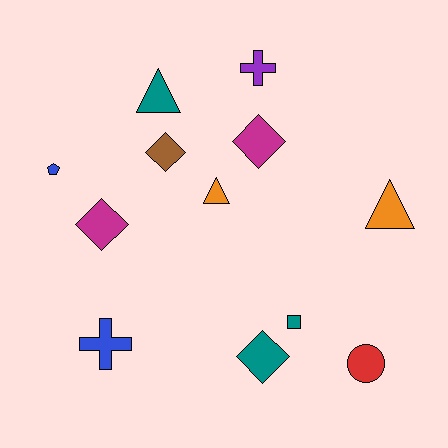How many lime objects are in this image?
There are no lime objects.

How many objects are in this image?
There are 12 objects.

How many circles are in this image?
There is 1 circle.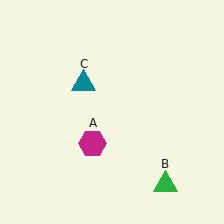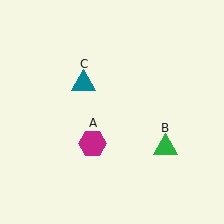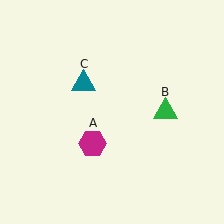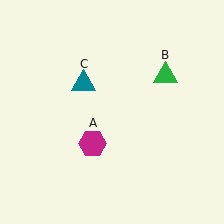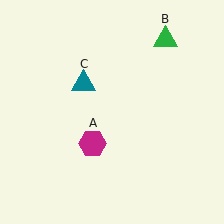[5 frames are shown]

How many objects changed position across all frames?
1 object changed position: green triangle (object B).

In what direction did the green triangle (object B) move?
The green triangle (object B) moved up.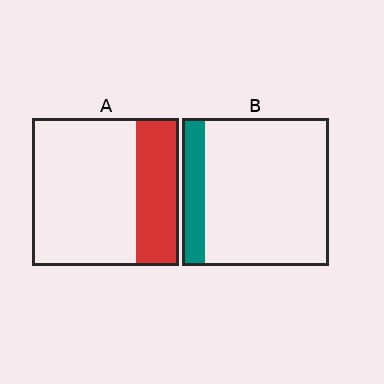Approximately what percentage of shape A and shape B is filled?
A is approximately 30% and B is approximately 15%.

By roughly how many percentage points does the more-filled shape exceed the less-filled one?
By roughly 15 percentage points (A over B).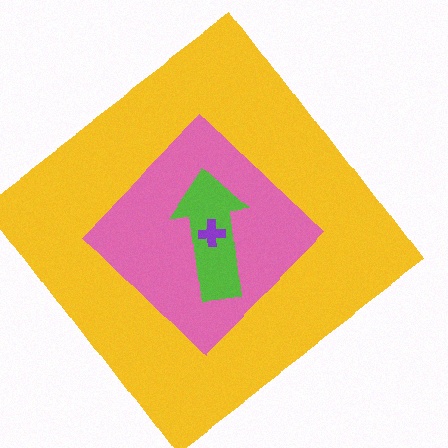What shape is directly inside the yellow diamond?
The pink diamond.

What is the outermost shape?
The yellow diamond.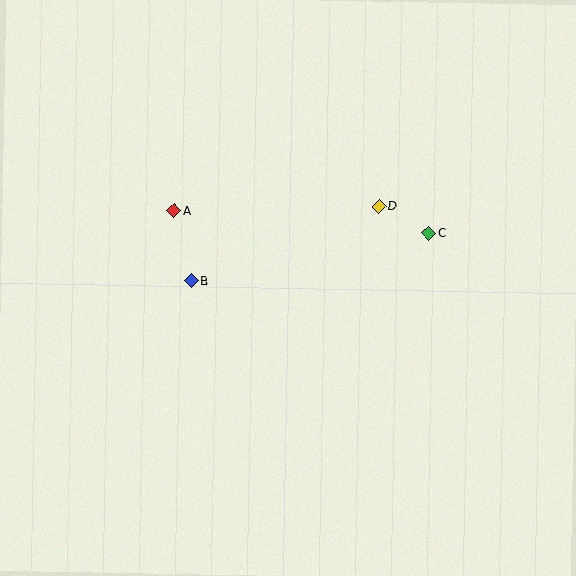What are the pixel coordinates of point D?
Point D is at (379, 206).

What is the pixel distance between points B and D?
The distance between B and D is 202 pixels.